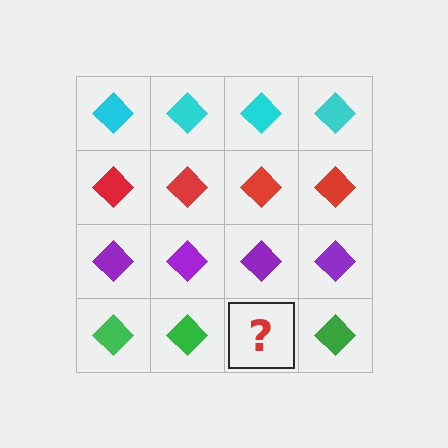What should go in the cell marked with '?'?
The missing cell should contain a green diamond.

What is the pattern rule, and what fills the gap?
The rule is that each row has a consistent color. The gap should be filled with a green diamond.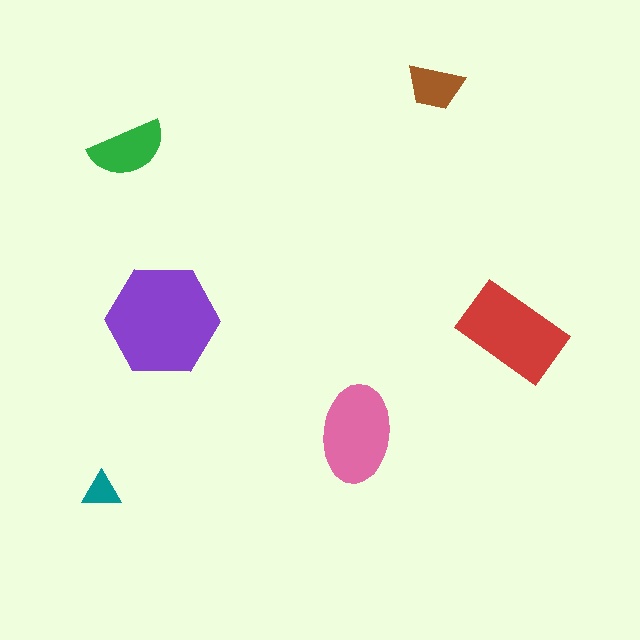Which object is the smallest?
The teal triangle.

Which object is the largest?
The purple hexagon.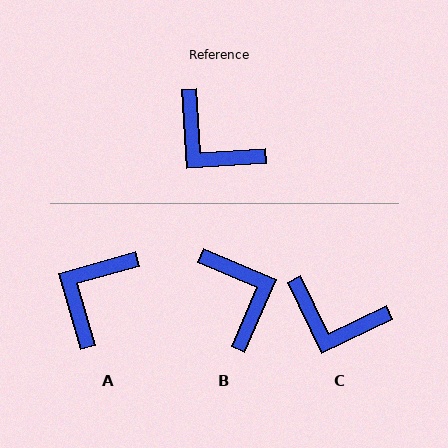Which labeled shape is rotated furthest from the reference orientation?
B, about 153 degrees away.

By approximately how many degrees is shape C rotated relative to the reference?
Approximately 22 degrees counter-clockwise.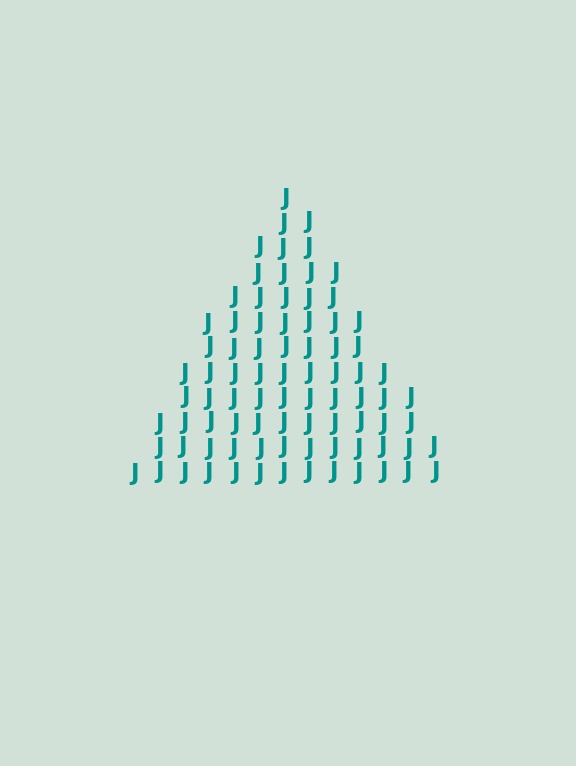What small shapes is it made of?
It is made of small letter J's.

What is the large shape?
The large shape is a triangle.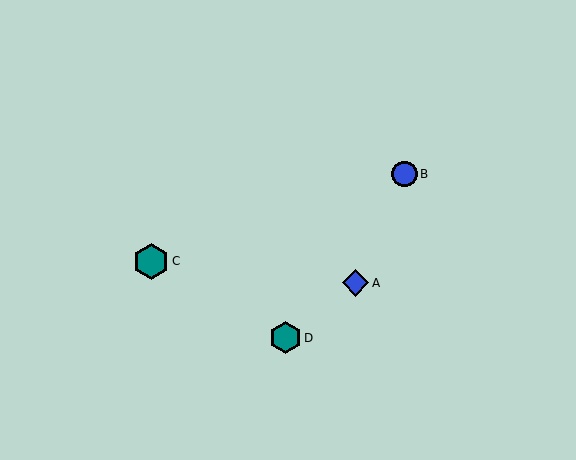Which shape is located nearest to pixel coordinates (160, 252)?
The teal hexagon (labeled C) at (151, 261) is nearest to that location.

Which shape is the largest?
The teal hexagon (labeled C) is the largest.